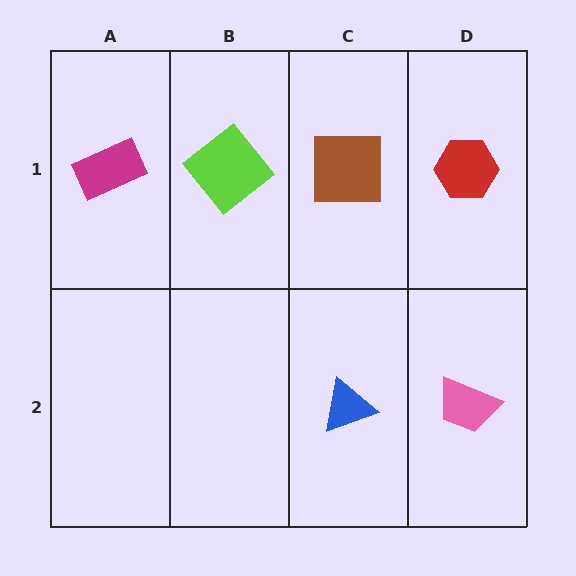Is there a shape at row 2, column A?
No, that cell is empty.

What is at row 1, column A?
A magenta rectangle.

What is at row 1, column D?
A red hexagon.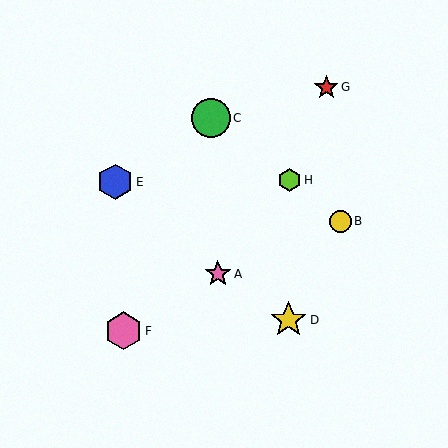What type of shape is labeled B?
Shape B is a yellow circle.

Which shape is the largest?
The green circle (labeled C) is the largest.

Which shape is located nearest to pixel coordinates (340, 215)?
The yellow circle (labeled B) at (341, 221) is nearest to that location.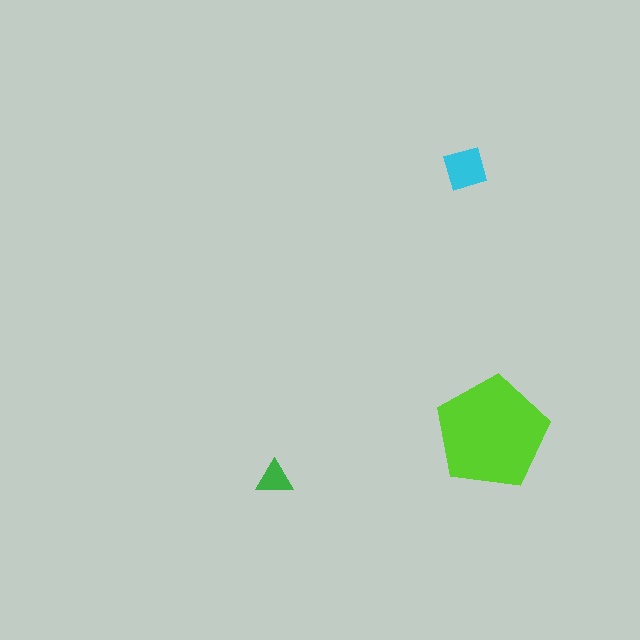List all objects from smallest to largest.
The green triangle, the cyan diamond, the lime pentagon.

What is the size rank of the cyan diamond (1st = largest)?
2nd.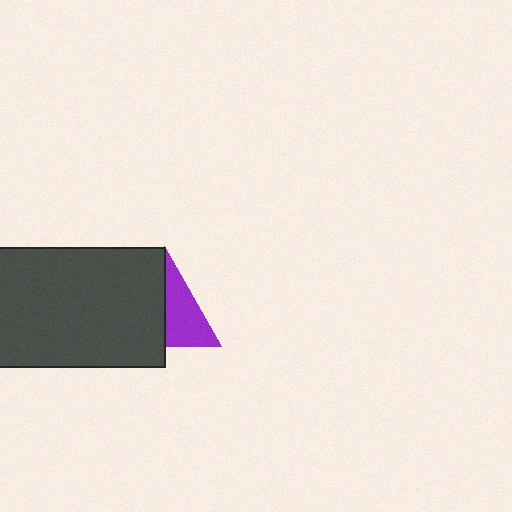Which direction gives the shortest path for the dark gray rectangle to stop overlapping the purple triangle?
Moving left gives the shortest separation.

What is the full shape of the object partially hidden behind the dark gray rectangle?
The partially hidden object is a purple triangle.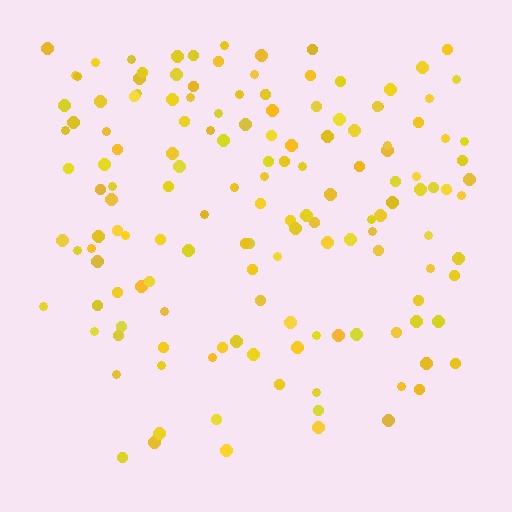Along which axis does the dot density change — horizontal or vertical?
Vertical.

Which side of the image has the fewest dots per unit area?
The bottom.